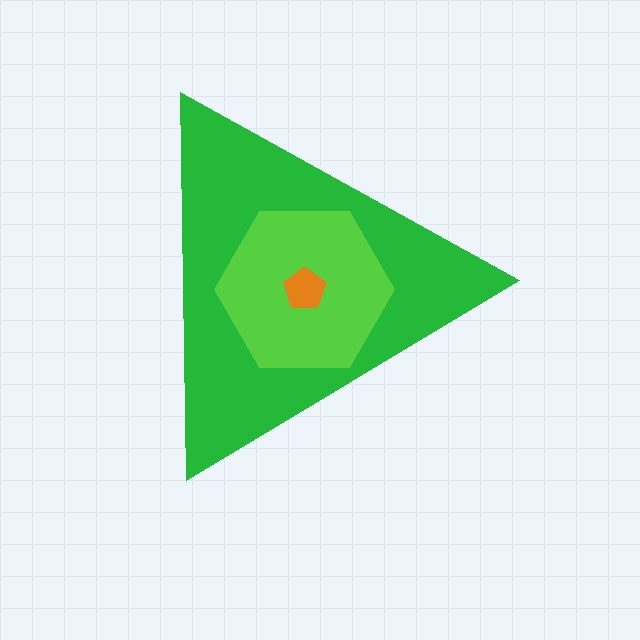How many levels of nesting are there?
3.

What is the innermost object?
The orange pentagon.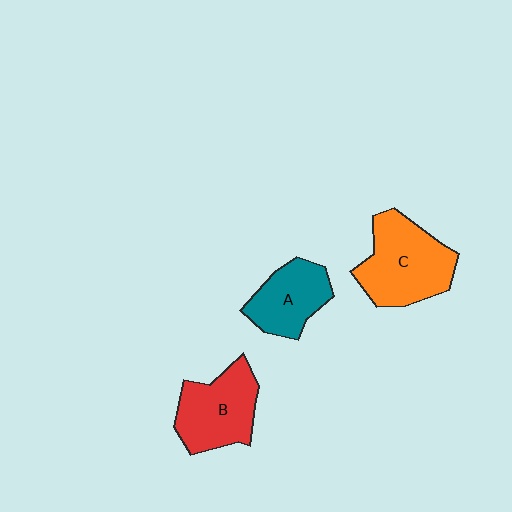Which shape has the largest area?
Shape C (orange).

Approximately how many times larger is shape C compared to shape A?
Approximately 1.5 times.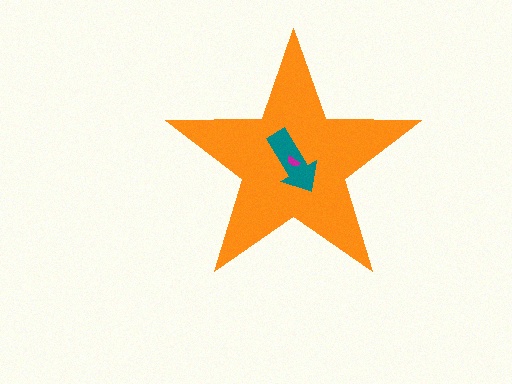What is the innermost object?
The magenta semicircle.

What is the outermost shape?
The orange star.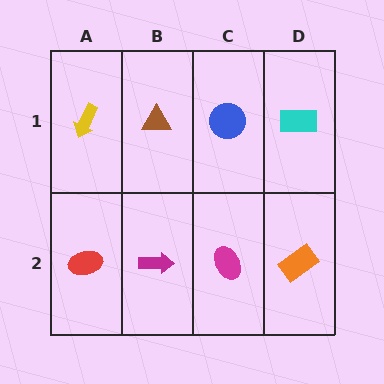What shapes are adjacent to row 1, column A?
A red ellipse (row 2, column A), a brown triangle (row 1, column B).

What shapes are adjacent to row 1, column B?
A magenta arrow (row 2, column B), a yellow arrow (row 1, column A), a blue circle (row 1, column C).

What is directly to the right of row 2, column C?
An orange rectangle.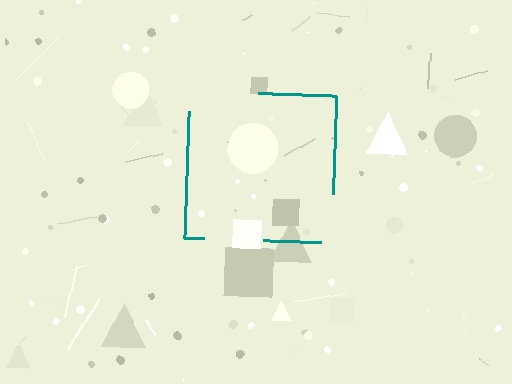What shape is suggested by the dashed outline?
The dashed outline suggests a square.